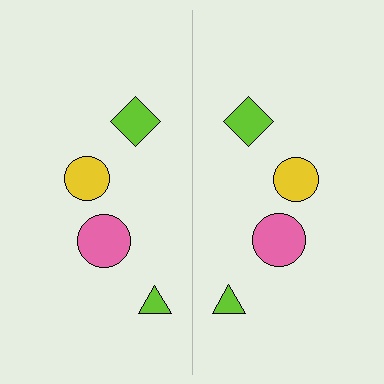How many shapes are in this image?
There are 8 shapes in this image.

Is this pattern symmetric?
Yes, this pattern has bilateral (reflection) symmetry.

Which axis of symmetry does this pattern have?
The pattern has a vertical axis of symmetry running through the center of the image.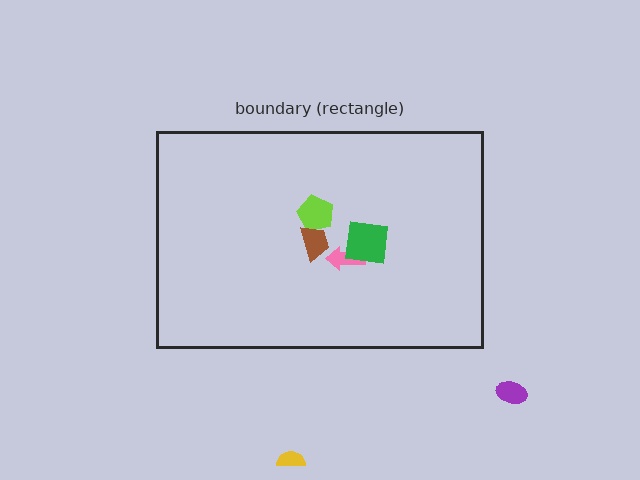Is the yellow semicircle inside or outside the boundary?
Outside.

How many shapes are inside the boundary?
4 inside, 2 outside.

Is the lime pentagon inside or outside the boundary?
Inside.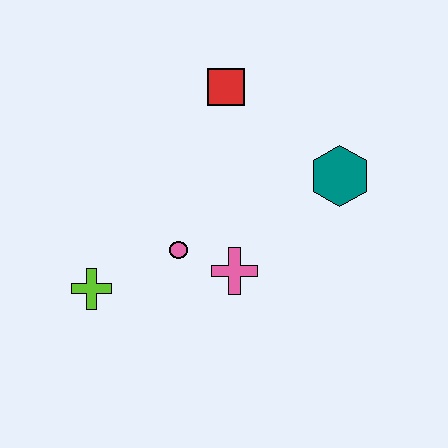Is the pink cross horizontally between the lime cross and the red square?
No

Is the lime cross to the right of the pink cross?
No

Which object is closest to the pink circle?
The pink cross is closest to the pink circle.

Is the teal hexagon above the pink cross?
Yes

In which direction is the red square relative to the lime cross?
The red square is above the lime cross.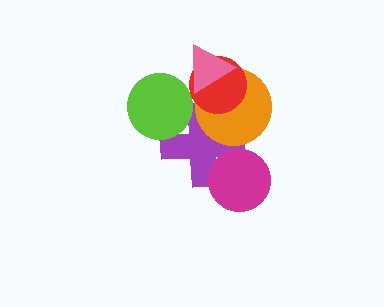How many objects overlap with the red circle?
3 objects overlap with the red circle.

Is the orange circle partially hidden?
Yes, it is partially covered by another shape.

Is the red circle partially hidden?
Yes, it is partially covered by another shape.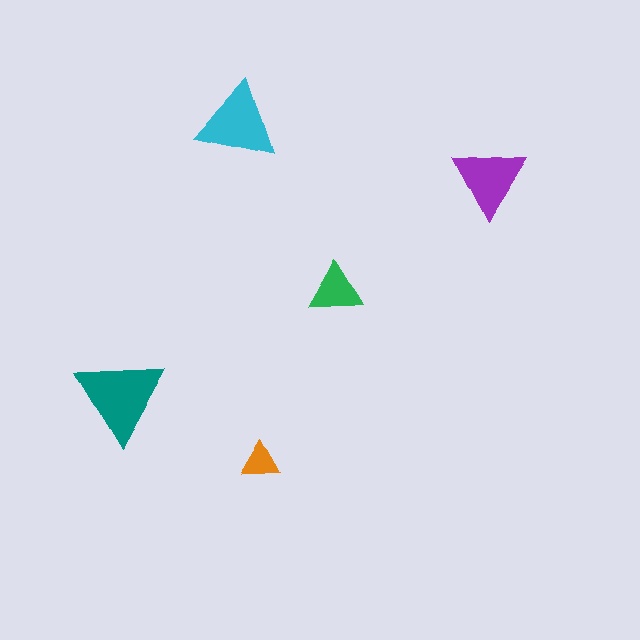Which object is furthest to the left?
The teal triangle is leftmost.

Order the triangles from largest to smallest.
the teal one, the cyan one, the purple one, the green one, the orange one.